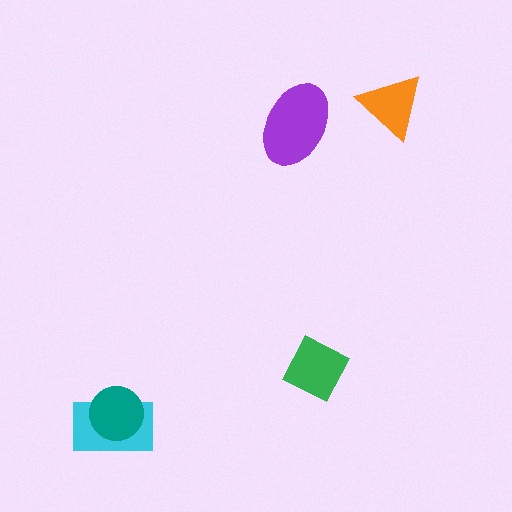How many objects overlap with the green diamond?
0 objects overlap with the green diamond.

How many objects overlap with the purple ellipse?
0 objects overlap with the purple ellipse.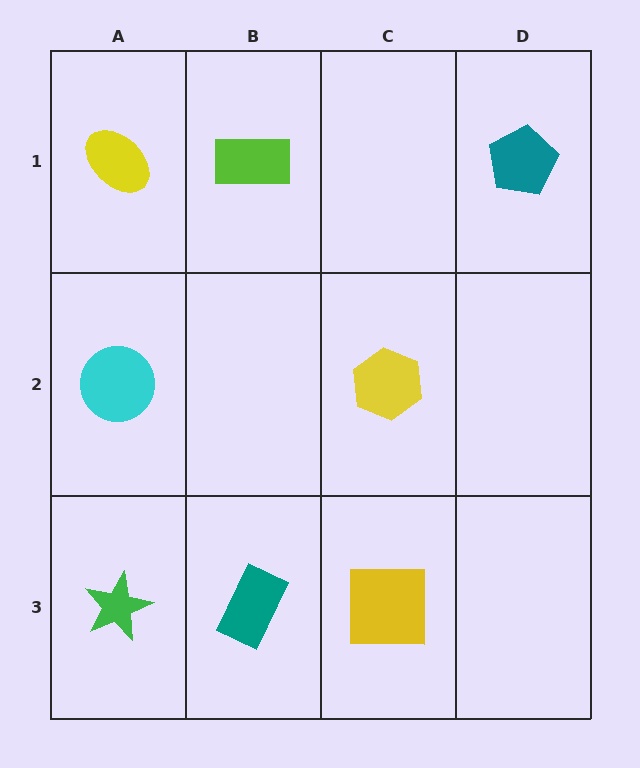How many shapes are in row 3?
3 shapes.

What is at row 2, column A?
A cyan circle.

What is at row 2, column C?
A yellow hexagon.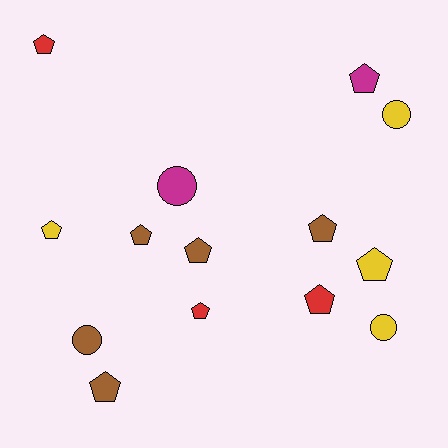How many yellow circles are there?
There are 2 yellow circles.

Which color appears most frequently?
Brown, with 5 objects.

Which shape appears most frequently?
Pentagon, with 10 objects.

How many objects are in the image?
There are 14 objects.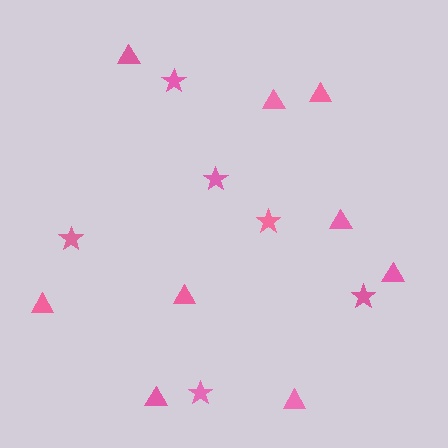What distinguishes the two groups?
There are 2 groups: one group of stars (6) and one group of triangles (9).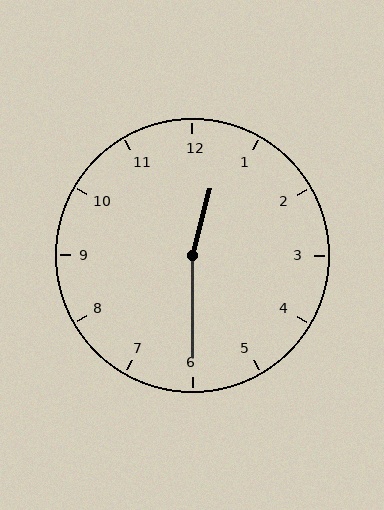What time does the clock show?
12:30.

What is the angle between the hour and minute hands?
Approximately 165 degrees.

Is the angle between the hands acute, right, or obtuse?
It is obtuse.